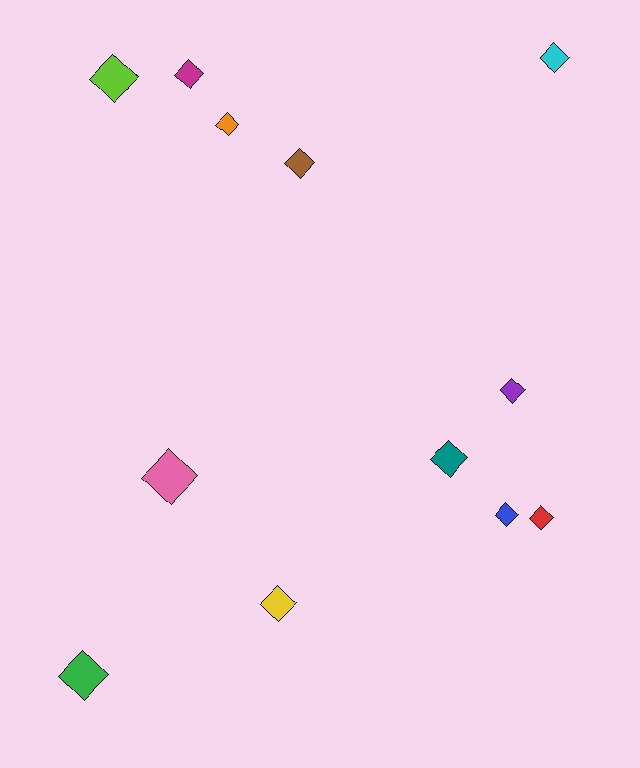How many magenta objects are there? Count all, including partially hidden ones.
There is 1 magenta object.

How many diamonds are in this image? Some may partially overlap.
There are 12 diamonds.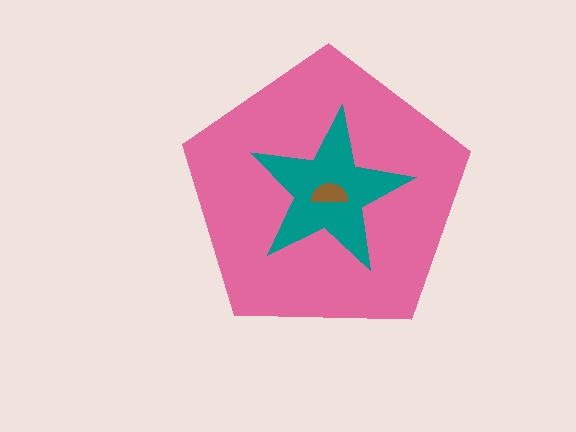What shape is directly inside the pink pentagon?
The teal star.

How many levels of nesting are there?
3.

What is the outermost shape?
The pink pentagon.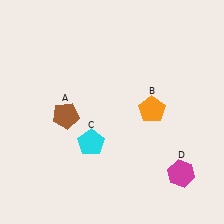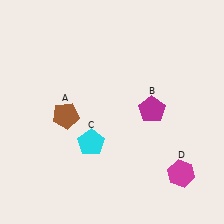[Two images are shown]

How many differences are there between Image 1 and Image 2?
There is 1 difference between the two images.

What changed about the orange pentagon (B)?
In Image 1, B is orange. In Image 2, it changed to magenta.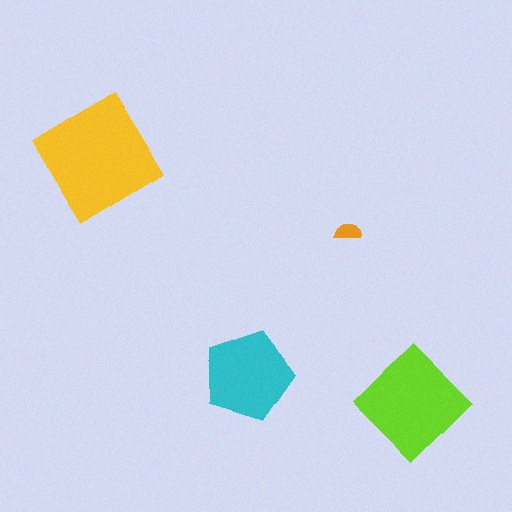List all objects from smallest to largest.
The orange semicircle, the cyan pentagon, the lime diamond, the yellow diamond.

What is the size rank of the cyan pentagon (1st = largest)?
3rd.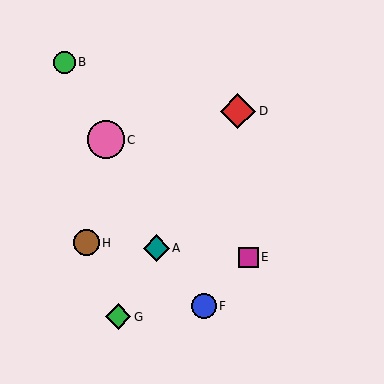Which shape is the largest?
The pink circle (labeled C) is the largest.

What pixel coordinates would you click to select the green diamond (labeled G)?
Click at (118, 317) to select the green diamond G.